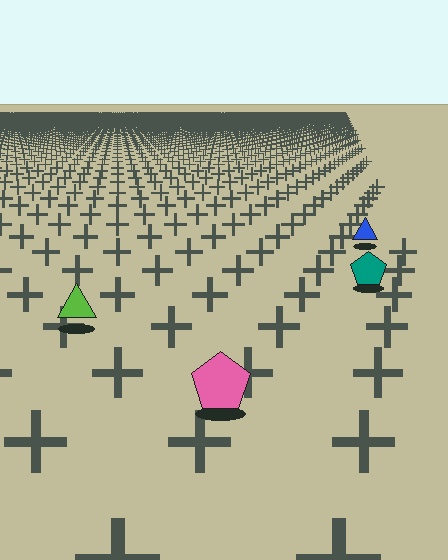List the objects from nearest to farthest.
From nearest to farthest: the pink pentagon, the lime triangle, the teal pentagon, the blue triangle.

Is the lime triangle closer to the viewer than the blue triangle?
Yes. The lime triangle is closer — you can tell from the texture gradient: the ground texture is coarser near it.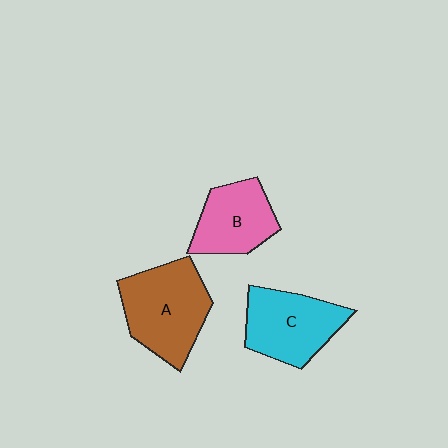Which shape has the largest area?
Shape A (brown).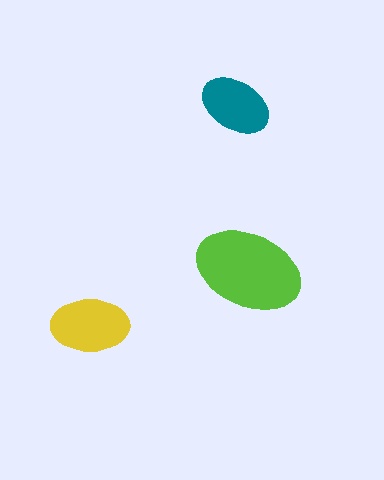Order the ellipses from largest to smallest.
the lime one, the yellow one, the teal one.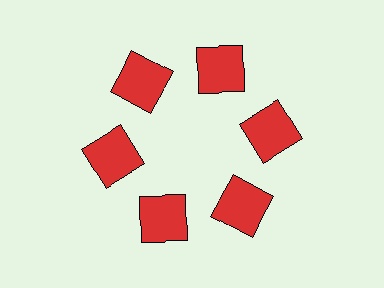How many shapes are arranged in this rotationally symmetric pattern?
There are 6 shapes, arranged in 6 groups of 1.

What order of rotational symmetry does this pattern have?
This pattern has 6-fold rotational symmetry.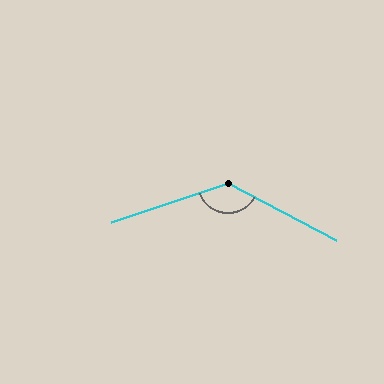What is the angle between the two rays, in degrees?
Approximately 134 degrees.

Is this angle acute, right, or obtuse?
It is obtuse.